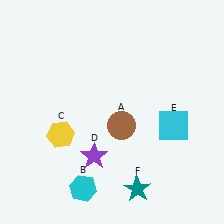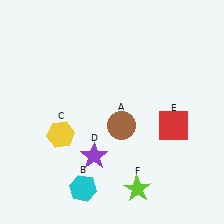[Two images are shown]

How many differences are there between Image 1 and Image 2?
There are 2 differences between the two images.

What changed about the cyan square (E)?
In Image 1, E is cyan. In Image 2, it changed to red.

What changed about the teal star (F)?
In Image 1, F is teal. In Image 2, it changed to lime.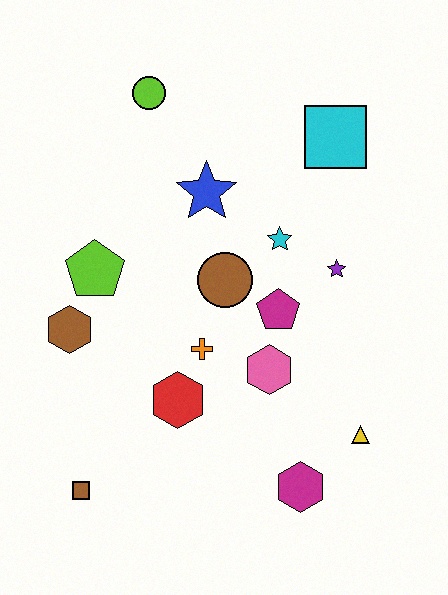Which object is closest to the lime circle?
The blue star is closest to the lime circle.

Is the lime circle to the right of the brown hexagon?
Yes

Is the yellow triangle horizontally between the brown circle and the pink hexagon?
No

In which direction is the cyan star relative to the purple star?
The cyan star is to the left of the purple star.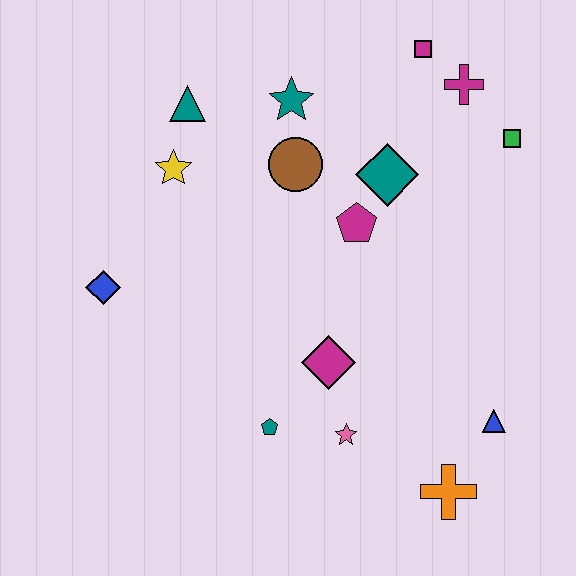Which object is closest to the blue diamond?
The yellow star is closest to the blue diamond.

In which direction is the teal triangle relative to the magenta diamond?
The teal triangle is above the magenta diamond.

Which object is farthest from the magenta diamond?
The magenta square is farthest from the magenta diamond.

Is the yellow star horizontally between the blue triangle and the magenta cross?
No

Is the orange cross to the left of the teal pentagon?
No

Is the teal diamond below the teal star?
Yes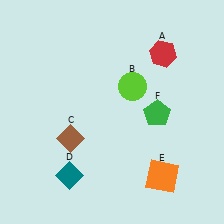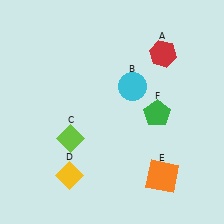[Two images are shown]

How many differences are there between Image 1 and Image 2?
There are 3 differences between the two images.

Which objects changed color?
B changed from lime to cyan. C changed from brown to lime. D changed from teal to yellow.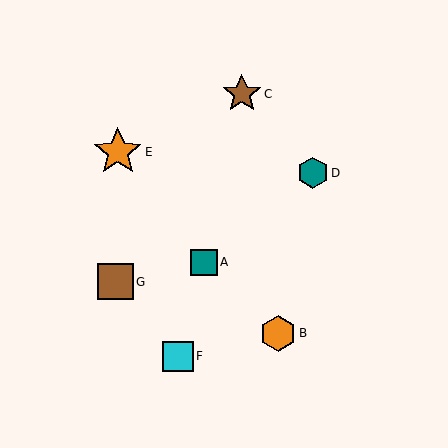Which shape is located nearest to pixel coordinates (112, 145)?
The orange star (labeled E) at (118, 152) is nearest to that location.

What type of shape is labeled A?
Shape A is a teal square.